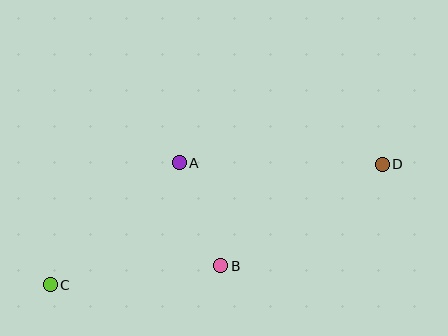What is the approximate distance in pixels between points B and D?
The distance between B and D is approximately 191 pixels.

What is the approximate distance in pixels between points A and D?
The distance between A and D is approximately 203 pixels.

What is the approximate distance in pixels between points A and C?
The distance between A and C is approximately 178 pixels.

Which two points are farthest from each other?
Points C and D are farthest from each other.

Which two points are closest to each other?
Points A and B are closest to each other.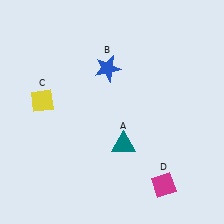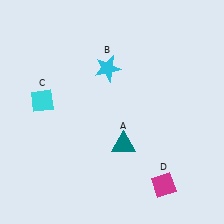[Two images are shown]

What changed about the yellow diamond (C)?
In Image 1, C is yellow. In Image 2, it changed to cyan.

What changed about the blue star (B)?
In Image 1, B is blue. In Image 2, it changed to cyan.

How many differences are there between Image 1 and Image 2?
There are 2 differences between the two images.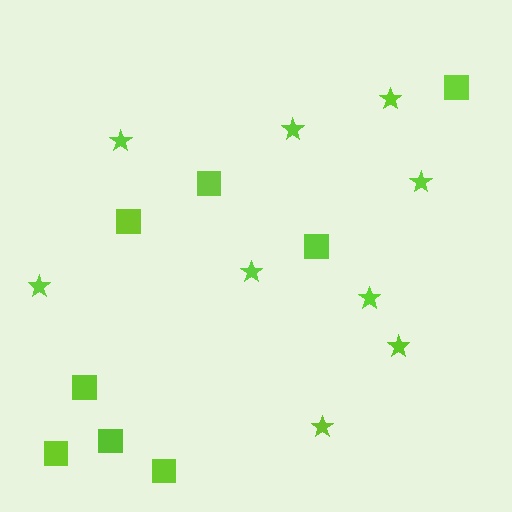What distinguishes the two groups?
There are 2 groups: one group of stars (9) and one group of squares (8).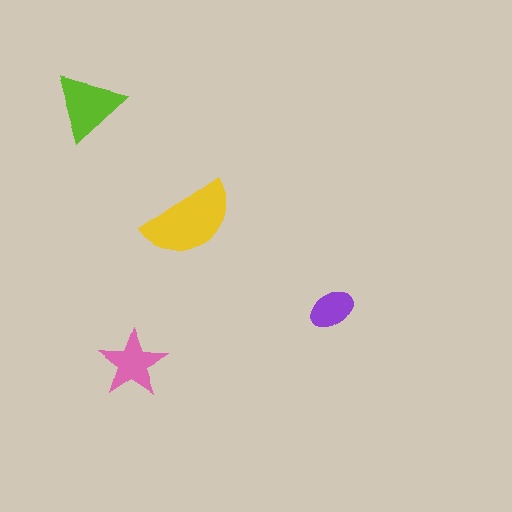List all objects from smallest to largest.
The purple ellipse, the pink star, the lime triangle, the yellow semicircle.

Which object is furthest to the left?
The lime triangle is leftmost.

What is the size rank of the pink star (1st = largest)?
3rd.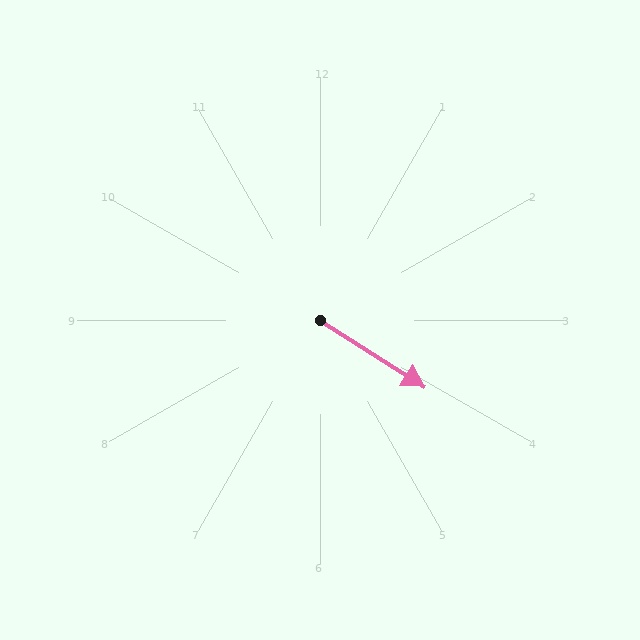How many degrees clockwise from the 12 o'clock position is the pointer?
Approximately 123 degrees.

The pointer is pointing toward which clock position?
Roughly 4 o'clock.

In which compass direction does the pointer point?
Southeast.